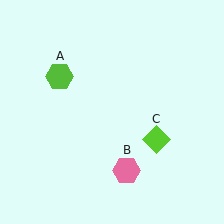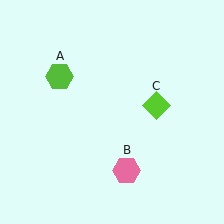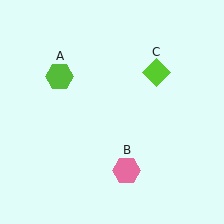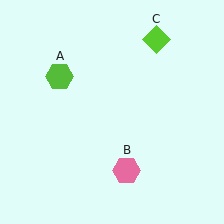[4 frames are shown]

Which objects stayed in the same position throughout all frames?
Lime hexagon (object A) and pink hexagon (object B) remained stationary.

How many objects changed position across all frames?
1 object changed position: lime diamond (object C).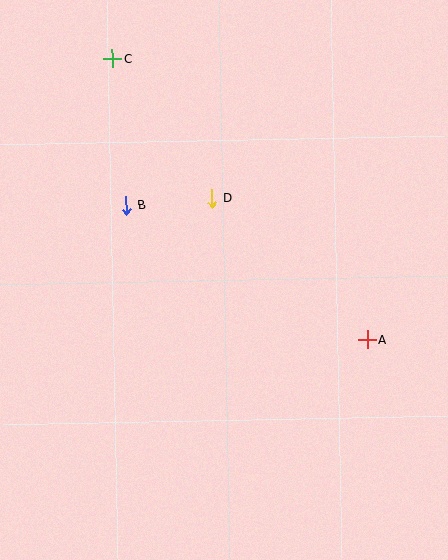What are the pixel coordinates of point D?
Point D is at (212, 199).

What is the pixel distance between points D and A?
The distance between D and A is 210 pixels.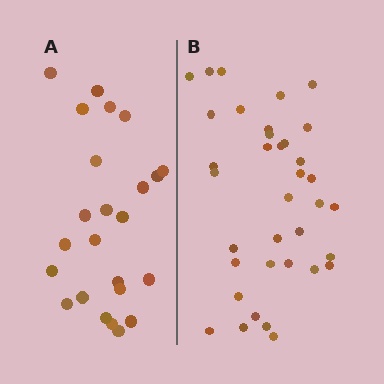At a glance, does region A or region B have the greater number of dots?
Region B (the right region) has more dots.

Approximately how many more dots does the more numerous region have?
Region B has roughly 12 or so more dots than region A.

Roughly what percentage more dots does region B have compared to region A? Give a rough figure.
About 50% more.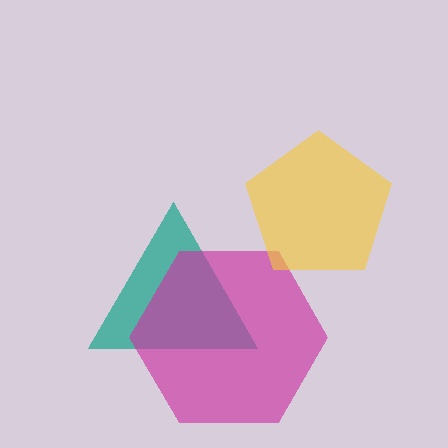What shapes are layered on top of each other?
The layered shapes are: a teal triangle, a magenta hexagon, a yellow pentagon.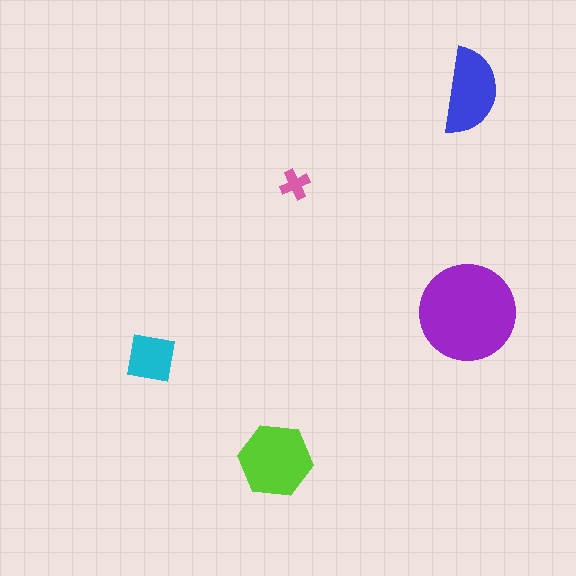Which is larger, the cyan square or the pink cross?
The cyan square.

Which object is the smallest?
The pink cross.